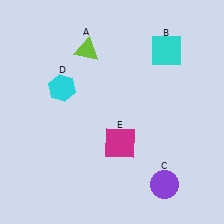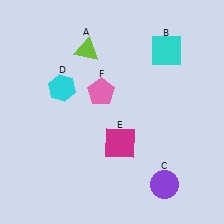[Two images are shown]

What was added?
A pink pentagon (F) was added in Image 2.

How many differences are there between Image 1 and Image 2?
There is 1 difference between the two images.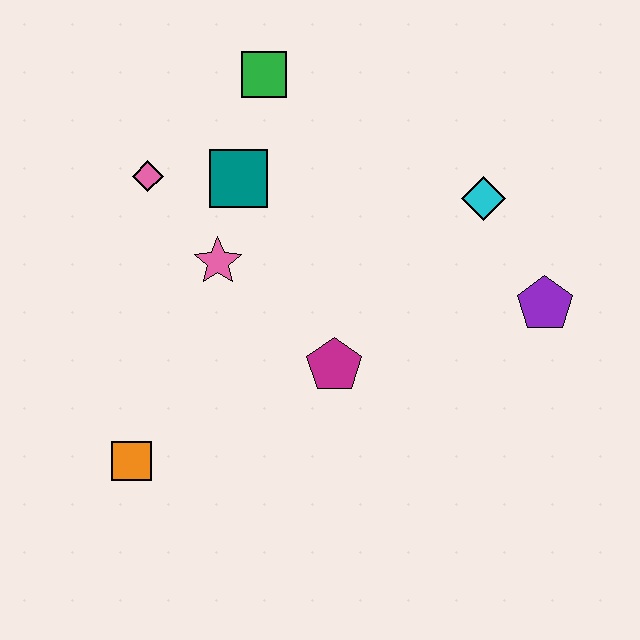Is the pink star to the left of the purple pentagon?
Yes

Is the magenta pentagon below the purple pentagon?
Yes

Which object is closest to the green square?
The teal square is closest to the green square.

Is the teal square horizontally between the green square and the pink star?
Yes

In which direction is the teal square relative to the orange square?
The teal square is above the orange square.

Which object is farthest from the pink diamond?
The purple pentagon is farthest from the pink diamond.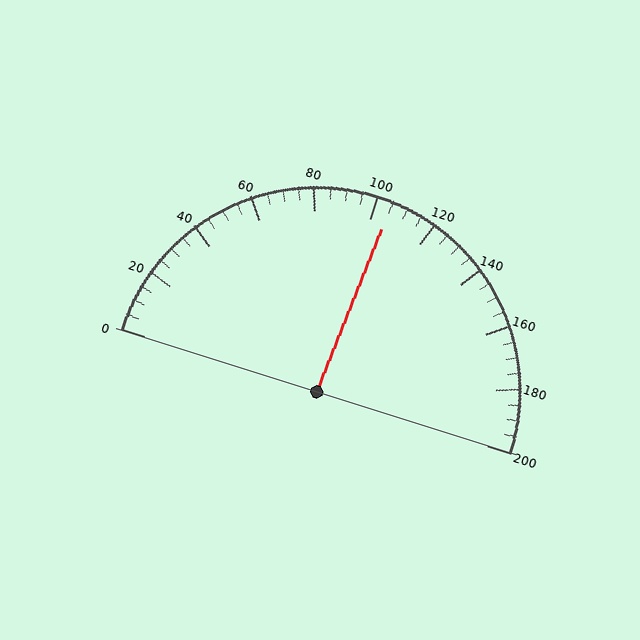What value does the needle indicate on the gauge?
The needle indicates approximately 105.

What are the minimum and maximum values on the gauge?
The gauge ranges from 0 to 200.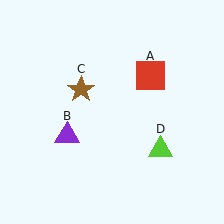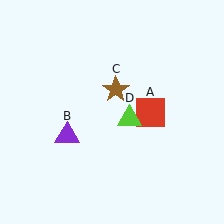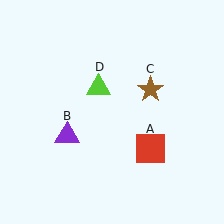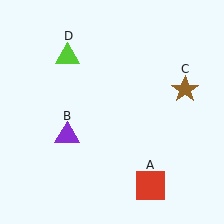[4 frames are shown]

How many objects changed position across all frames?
3 objects changed position: red square (object A), brown star (object C), lime triangle (object D).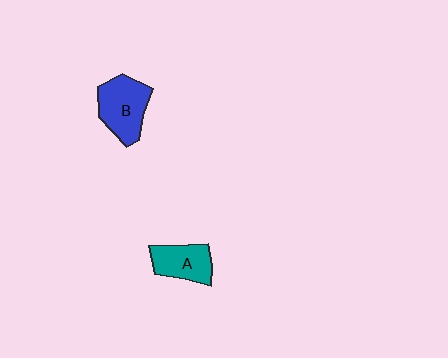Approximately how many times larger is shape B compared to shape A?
Approximately 1.3 times.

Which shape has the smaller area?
Shape A (teal).